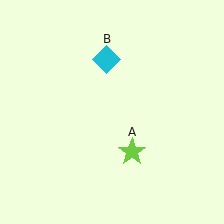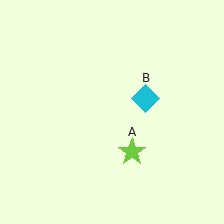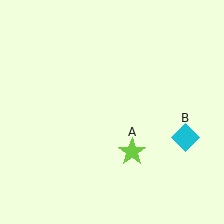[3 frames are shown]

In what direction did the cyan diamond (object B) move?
The cyan diamond (object B) moved down and to the right.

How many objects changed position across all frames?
1 object changed position: cyan diamond (object B).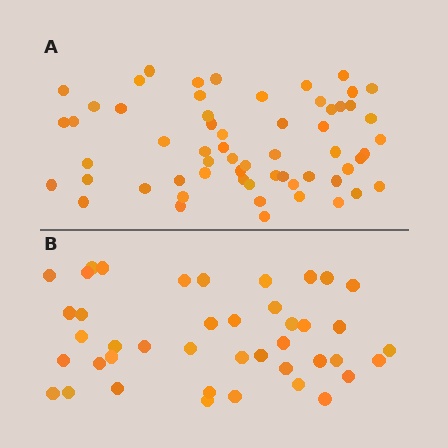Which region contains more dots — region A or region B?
Region A (the top region) has more dots.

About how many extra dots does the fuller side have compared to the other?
Region A has approximately 20 more dots than region B.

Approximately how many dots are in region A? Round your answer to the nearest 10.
About 60 dots.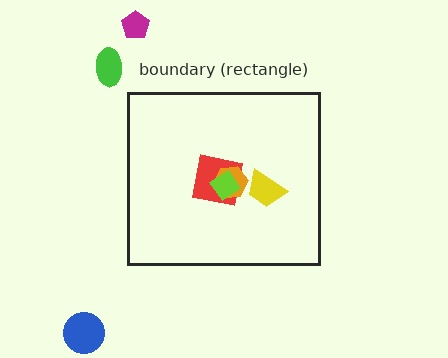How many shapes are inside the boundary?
4 inside, 3 outside.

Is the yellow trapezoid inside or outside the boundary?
Inside.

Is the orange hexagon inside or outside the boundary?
Inside.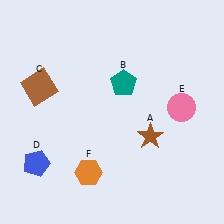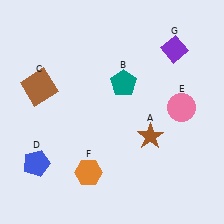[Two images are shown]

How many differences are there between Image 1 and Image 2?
There is 1 difference between the two images.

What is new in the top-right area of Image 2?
A purple diamond (G) was added in the top-right area of Image 2.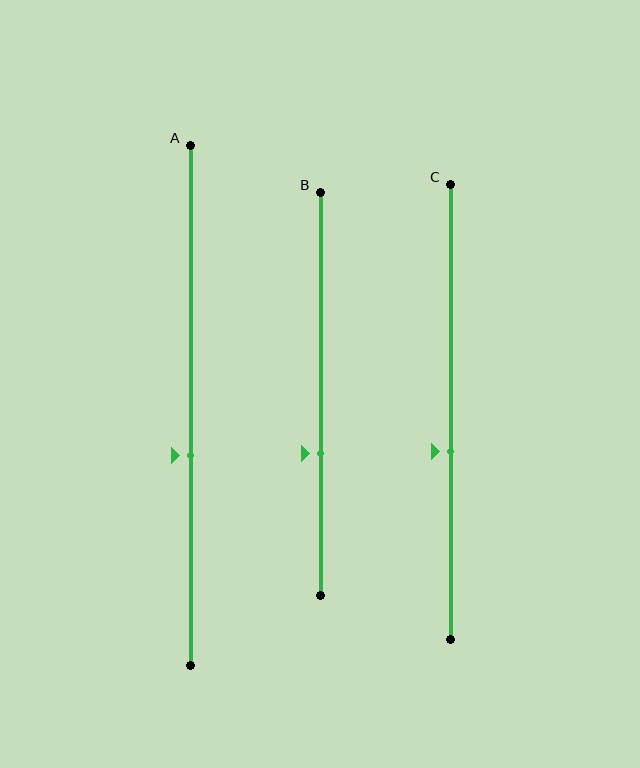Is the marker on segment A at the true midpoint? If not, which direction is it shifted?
No, the marker on segment A is shifted downward by about 10% of the segment length.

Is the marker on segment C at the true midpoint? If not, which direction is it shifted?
No, the marker on segment C is shifted downward by about 9% of the segment length.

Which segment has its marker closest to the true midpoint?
Segment C has its marker closest to the true midpoint.